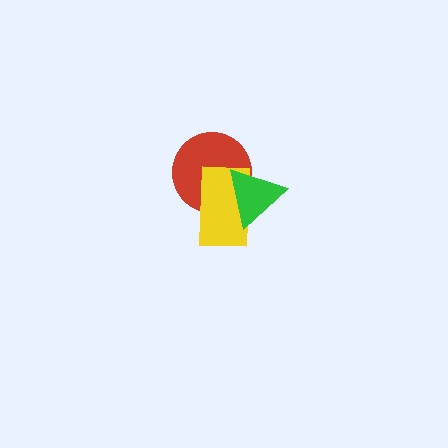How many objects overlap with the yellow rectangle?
2 objects overlap with the yellow rectangle.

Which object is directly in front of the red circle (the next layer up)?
The yellow rectangle is directly in front of the red circle.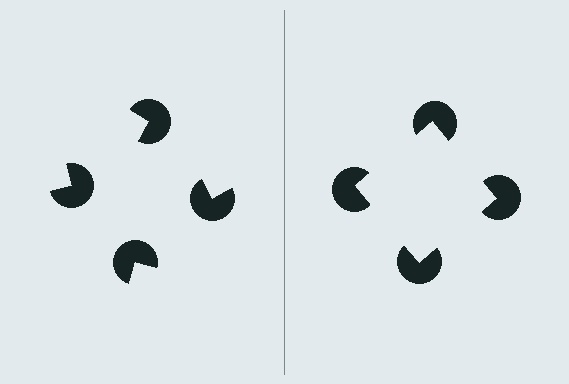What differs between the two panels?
The pac-man discs are positioned identically on both sides; only the wedge orientations differ. On the right they align to a square; on the left they are misaligned.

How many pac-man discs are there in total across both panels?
8 — 4 on each side.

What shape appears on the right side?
An illusory square.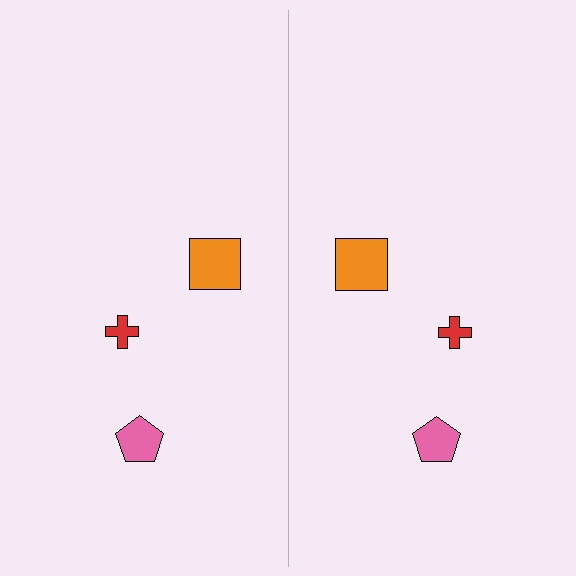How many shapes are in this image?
There are 6 shapes in this image.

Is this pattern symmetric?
Yes, this pattern has bilateral (reflection) symmetry.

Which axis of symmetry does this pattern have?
The pattern has a vertical axis of symmetry running through the center of the image.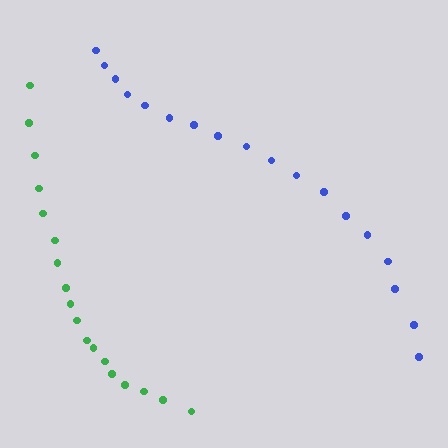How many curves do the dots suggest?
There are 2 distinct paths.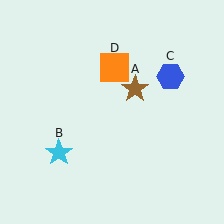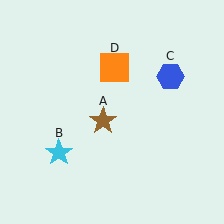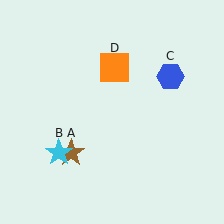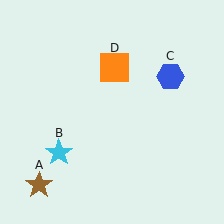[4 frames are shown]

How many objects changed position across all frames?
1 object changed position: brown star (object A).